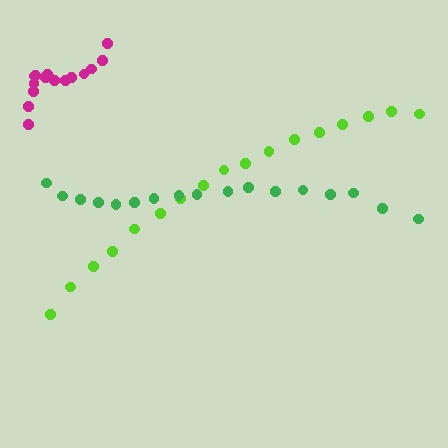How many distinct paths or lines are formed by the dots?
There are 3 distinct paths.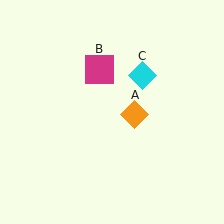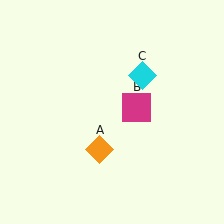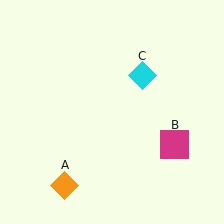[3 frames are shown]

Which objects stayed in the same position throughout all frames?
Cyan diamond (object C) remained stationary.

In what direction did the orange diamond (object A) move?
The orange diamond (object A) moved down and to the left.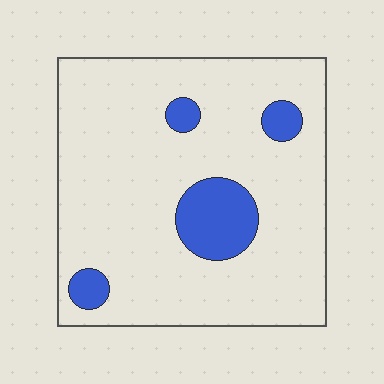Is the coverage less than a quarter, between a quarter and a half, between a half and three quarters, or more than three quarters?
Less than a quarter.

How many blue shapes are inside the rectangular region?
4.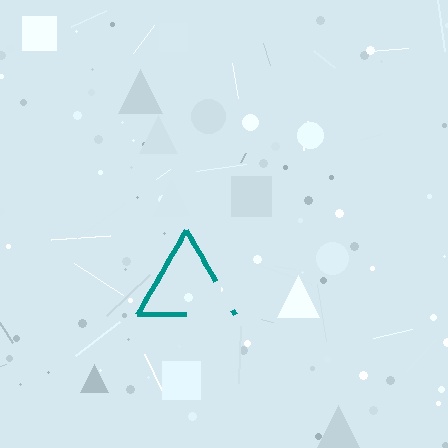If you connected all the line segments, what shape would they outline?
They would outline a triangle.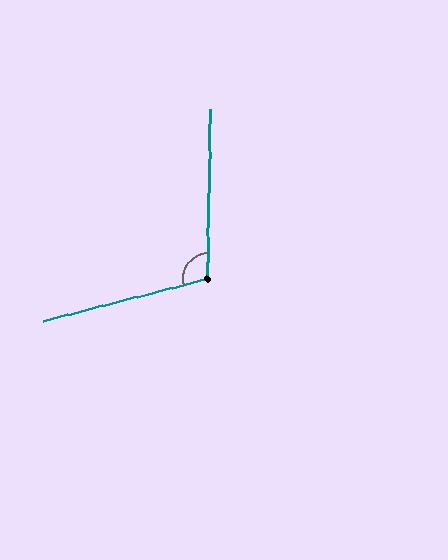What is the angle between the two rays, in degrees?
Approximately 105 degrees.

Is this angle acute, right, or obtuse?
It is obtuse.